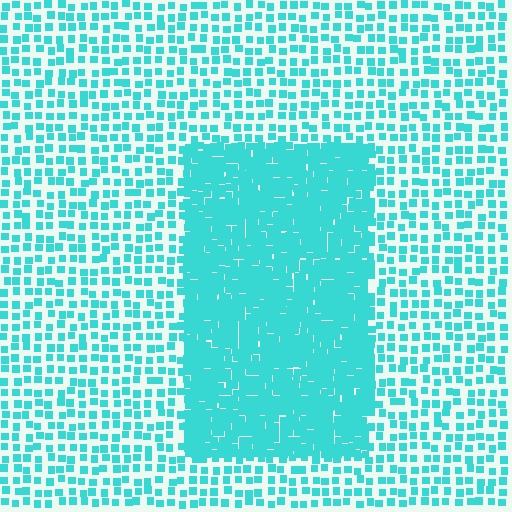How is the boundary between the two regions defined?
The boundary is defined by a change in element density (approximately 2.6x ratio). All elements are the same color, size, and shape.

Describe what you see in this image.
The image contains small cyan elements arranged at two different densities. A rectangle-shaped region is visible where the elements are more densely packed than the surrounding area.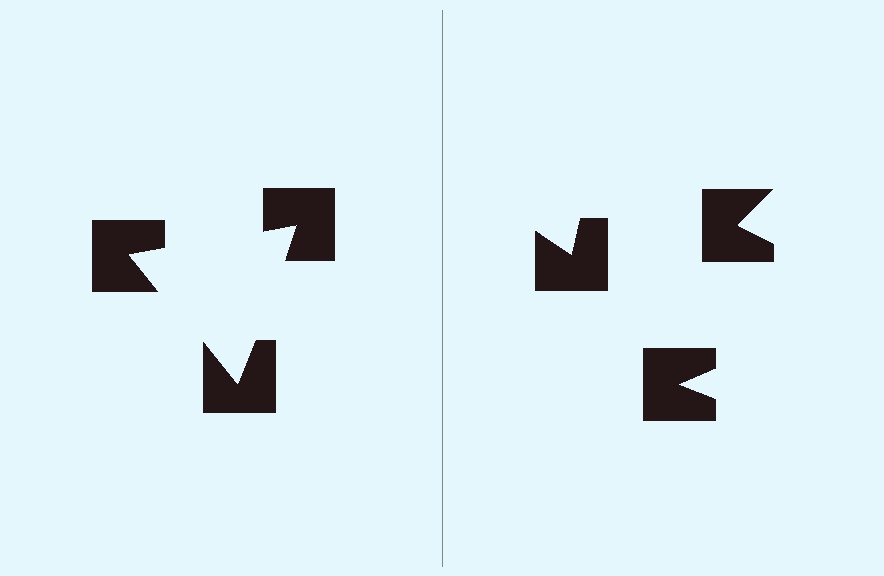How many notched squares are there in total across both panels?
6 — 3 on each side.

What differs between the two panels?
The notched squares are positioned identically on both sides; only the wedge orientations differ. On the left they align to a triangle; on the right they are misaligned.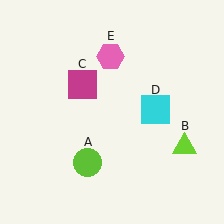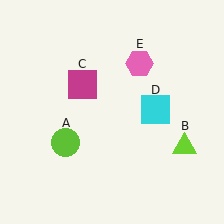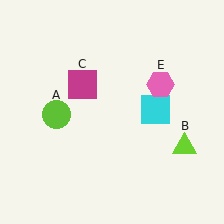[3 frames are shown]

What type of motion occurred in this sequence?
The lime circle (object A), pink hexagon (object E) rotated clockwise around the center of the scene.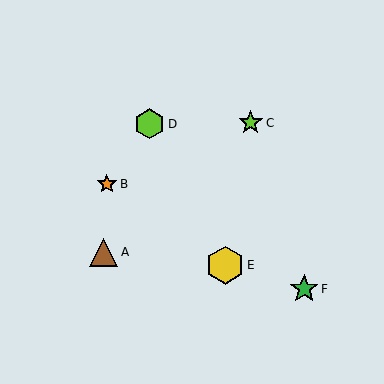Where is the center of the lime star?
The center of the lime star is at (251, 123).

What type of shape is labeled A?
Shape A is a brown triangle.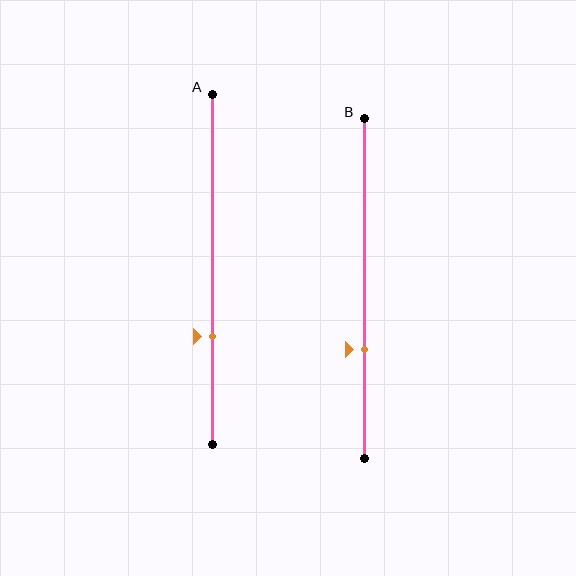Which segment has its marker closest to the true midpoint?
Segment B has its marker closest to the true midpoint.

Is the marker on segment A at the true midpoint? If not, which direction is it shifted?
No, the marker on segment A is shifted downward by about 19% of the segment length.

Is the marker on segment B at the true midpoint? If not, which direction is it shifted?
No, the marker on segment B is shifted downward by about 18% of the segment length.